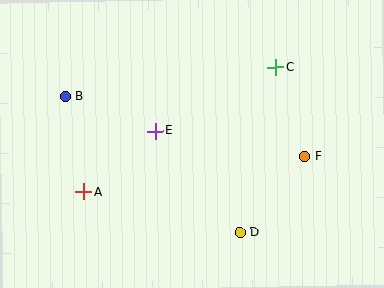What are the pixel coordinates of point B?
Point B is at (66, 96).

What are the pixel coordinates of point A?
Point A is at (84, 192).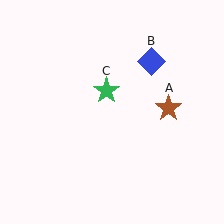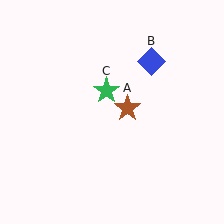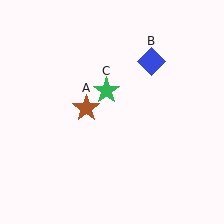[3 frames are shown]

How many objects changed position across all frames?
1 object changed position: brown star (object A).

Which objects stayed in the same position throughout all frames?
Blue diamond (object B) and green star (object C) remained stationary.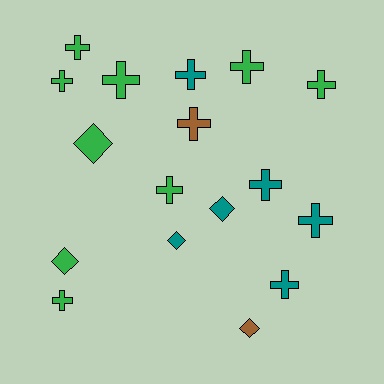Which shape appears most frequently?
Cross, with 12 objects.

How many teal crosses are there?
There are 4 teal crosses.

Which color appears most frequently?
Green, with 9 objects.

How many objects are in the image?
There are 17 objects.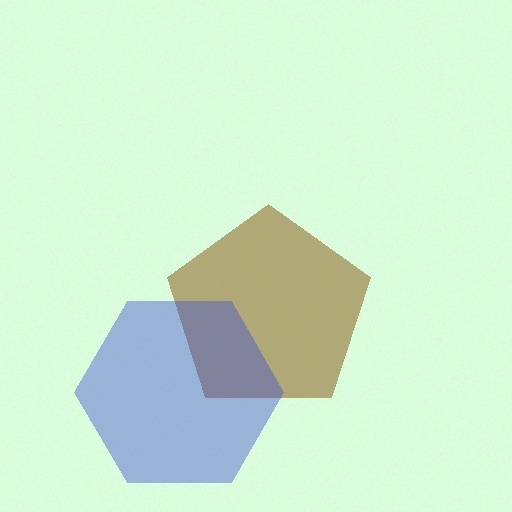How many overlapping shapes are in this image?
There are 2 overlapping shapes in the image.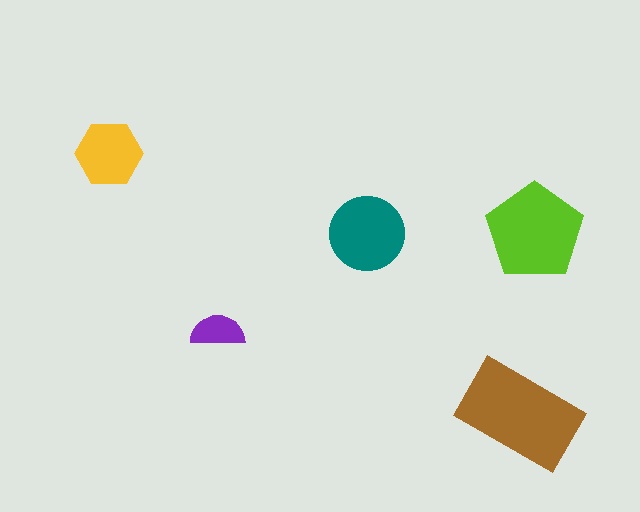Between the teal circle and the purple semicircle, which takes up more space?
The teal circle.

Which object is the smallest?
The purple semicircle.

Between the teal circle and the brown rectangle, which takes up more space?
The brown rectangle.